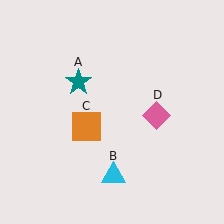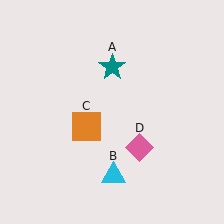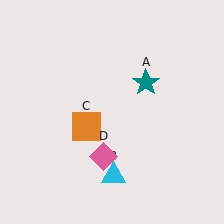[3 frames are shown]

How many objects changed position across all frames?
2 objects changed position: teal star (object A), pink diamond (object D).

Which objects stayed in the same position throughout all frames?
Cyan triangle (object B) and orange square (object C) remained stationary.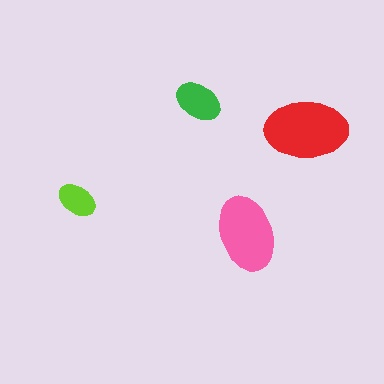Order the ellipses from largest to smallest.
the red one, the pink one, the green one, the lime one.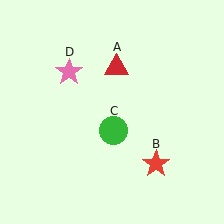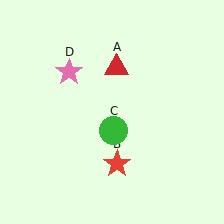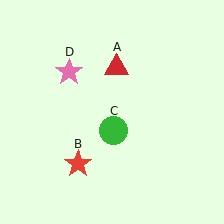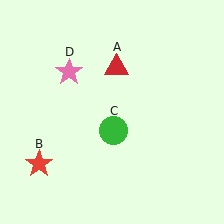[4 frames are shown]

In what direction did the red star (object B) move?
The red star (object B) moved left.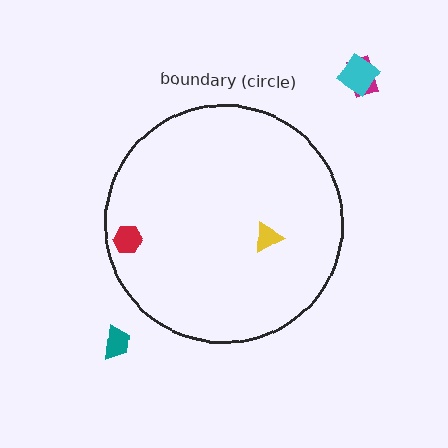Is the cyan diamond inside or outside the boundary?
Outside.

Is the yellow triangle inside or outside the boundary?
Inside.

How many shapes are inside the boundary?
2 inside, 3 outside.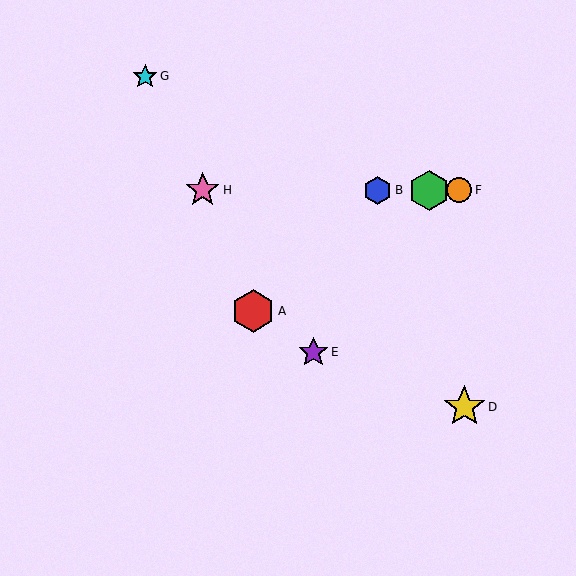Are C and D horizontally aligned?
No, C is at y≈190 and D is at y≈407.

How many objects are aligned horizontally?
4 objects (B, C, F, H) are aligned horizontally.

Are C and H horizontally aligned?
Yes, both are at y≈190.